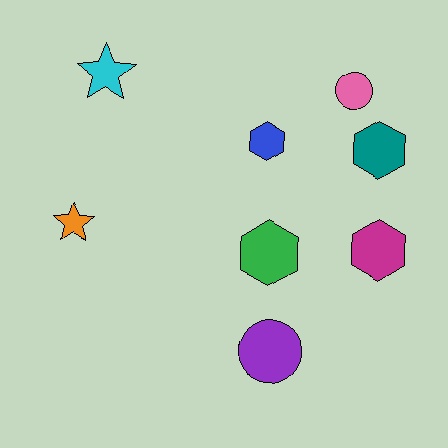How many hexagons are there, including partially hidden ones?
There are 4 hexagons.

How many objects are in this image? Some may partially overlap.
There are 8 objects.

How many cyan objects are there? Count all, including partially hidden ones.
There is 1 cyan object.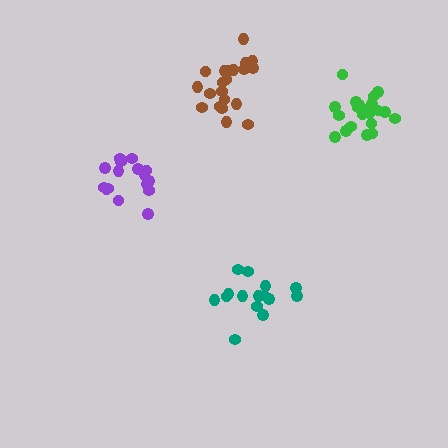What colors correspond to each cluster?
The clusters are colored: green, purple, teal, brown.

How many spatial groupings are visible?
There are 4 spatial groupings.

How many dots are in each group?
Group 1: 21 dots, Group 2: 16 dots, Group 3: 15 dots, Group 4: 21 dots (73 total).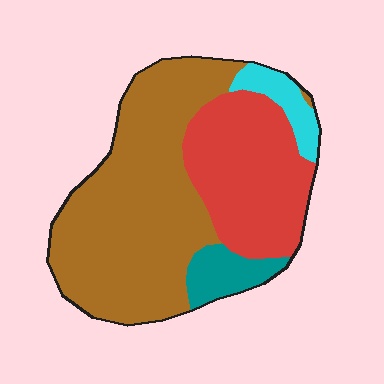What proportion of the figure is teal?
Teal covers about 5% of the figure.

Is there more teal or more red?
Red.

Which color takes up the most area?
Brown, at roughly 55%.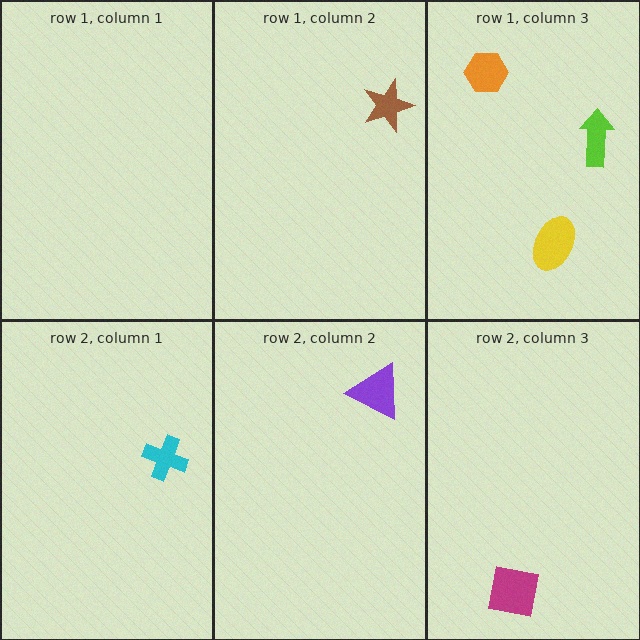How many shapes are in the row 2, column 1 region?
1.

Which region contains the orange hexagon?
The row 1, column 3 region.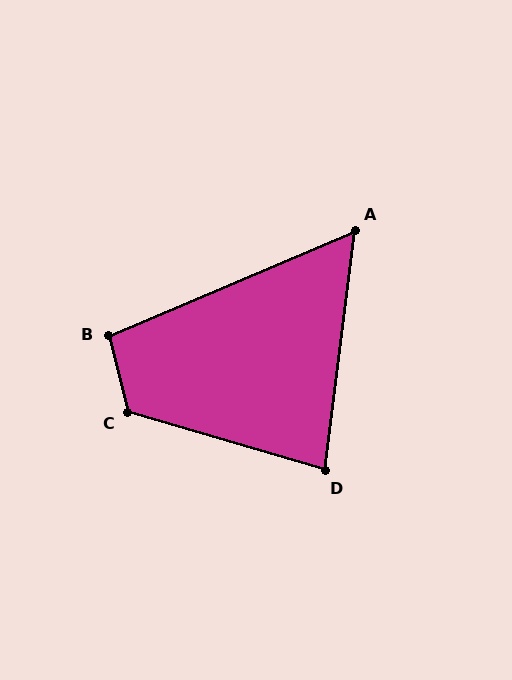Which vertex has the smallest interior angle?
A, at approximately 60 degrees.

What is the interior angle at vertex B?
Approximately 99 degrees (obtuse).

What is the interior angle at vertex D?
Approximately 81 degrees (acute).